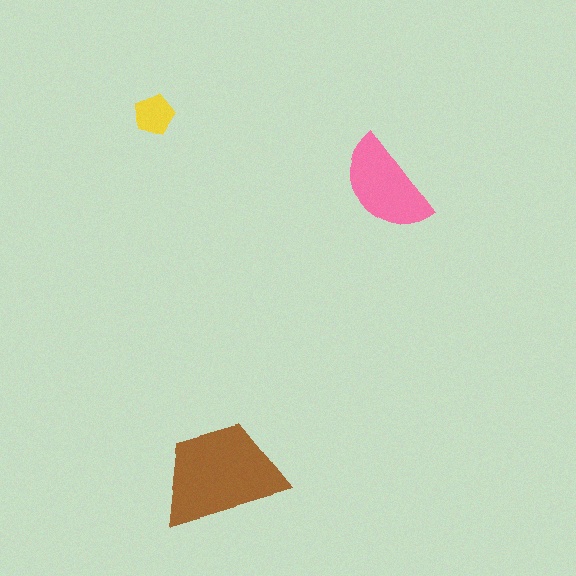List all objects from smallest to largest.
The yellow pentagon, the pink semicircle, the brown trapezoid.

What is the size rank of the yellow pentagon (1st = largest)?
3rd.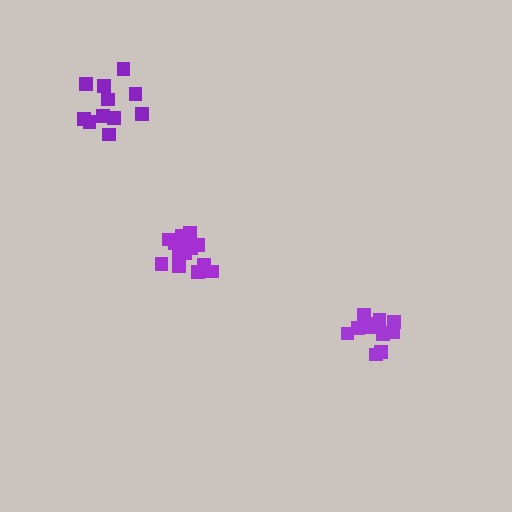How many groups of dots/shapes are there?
There are 3 groups.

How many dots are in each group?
Group 1: 12 dots, Group 2: 11 dots, Group 3: 15 dots (38 total).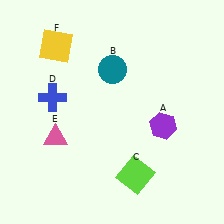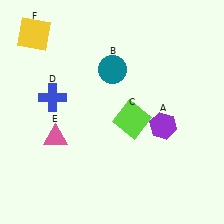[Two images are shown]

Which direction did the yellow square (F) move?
The yellow square (F) moved left.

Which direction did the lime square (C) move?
The lime square (C) moved up.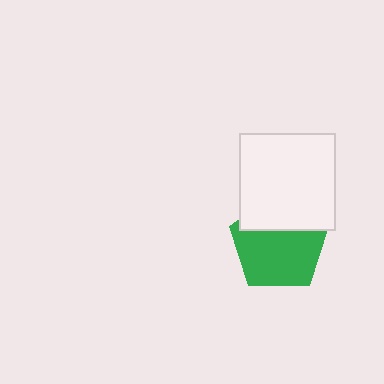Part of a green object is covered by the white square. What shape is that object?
It is a pentagon.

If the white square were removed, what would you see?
You would see the complete green pentagon.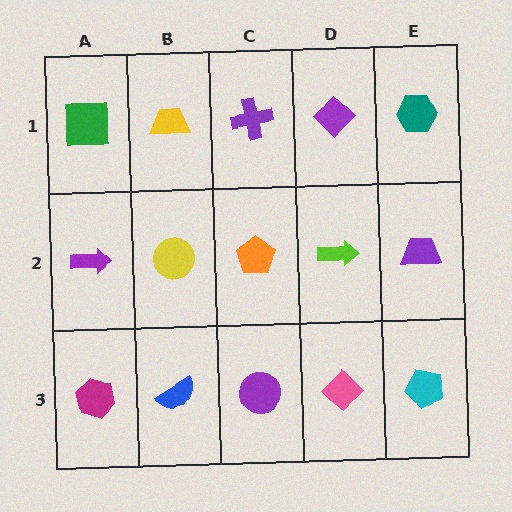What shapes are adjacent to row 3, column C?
An orange pentagon (row 2, column C), a blue semicircle (row 3, column B), a pink diamond (row 3, column D).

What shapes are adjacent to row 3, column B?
A yellow circle (row 2, column B), a magenta hexagon (row 3, column A), a purple circle (row 3, column C).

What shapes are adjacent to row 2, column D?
A purple diamond (row 1, column D), a pink diamond (row 3, column D), an orange pentagon (row 2, column C), a purple trapezoid (row 2, column E).